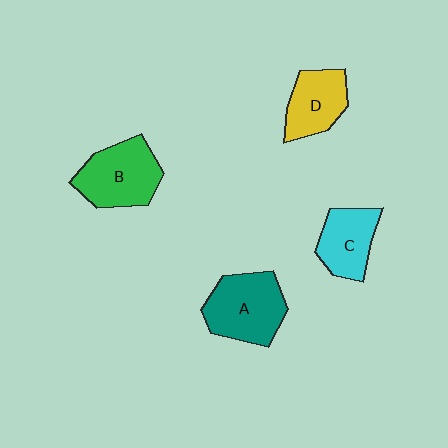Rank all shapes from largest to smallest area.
From largest to smallest: A (teal), B (green), D (yellow), C (cyan).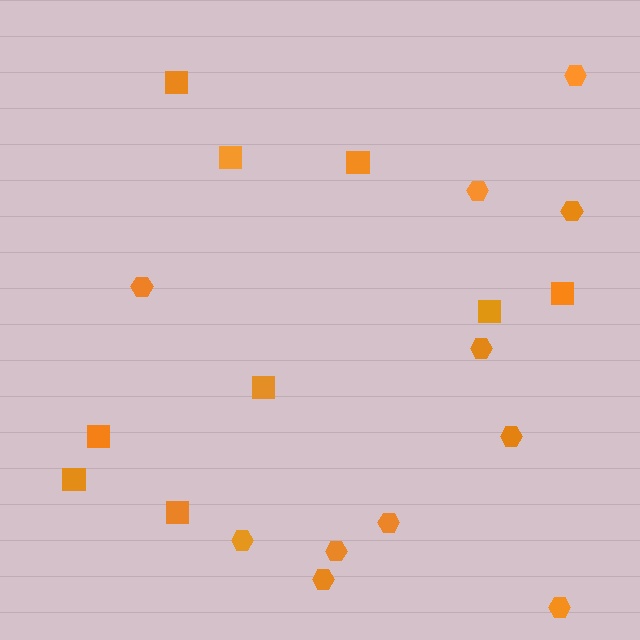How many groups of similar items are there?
There are 2 groups: one group of squares (9) and one group of hexagons (11).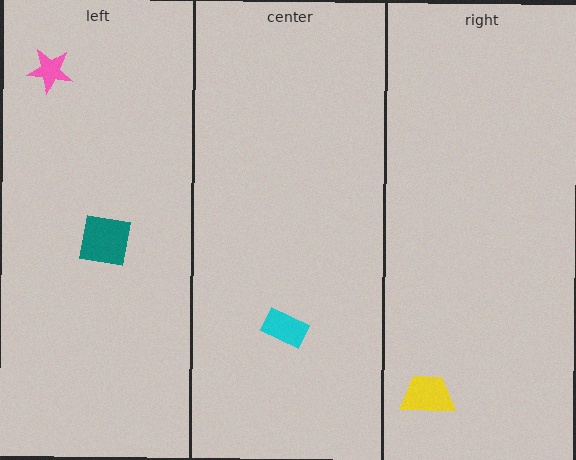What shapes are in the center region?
The cyan rectangle.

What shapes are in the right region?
The yellow trapezoid.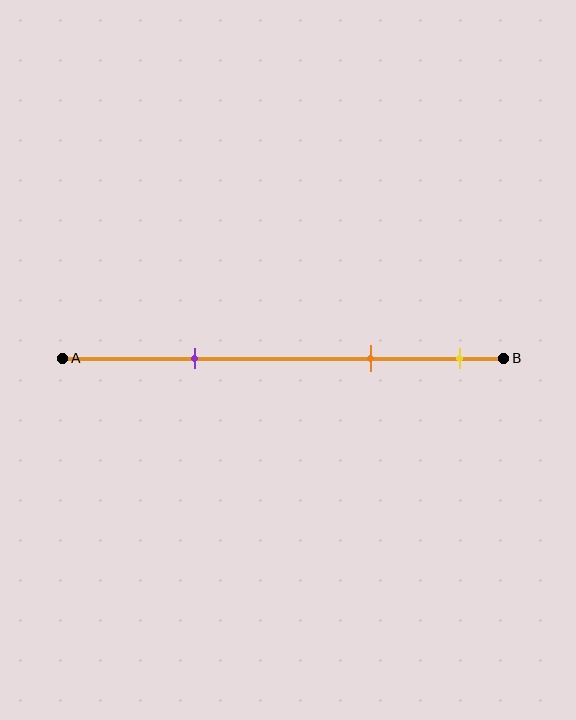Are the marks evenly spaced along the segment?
No, the marks are not evenly spaced.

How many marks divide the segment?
There are 3 marks dividing the segment.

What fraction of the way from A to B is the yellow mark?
The yellow mark is approximately 90% (0.9) of the way from A to B.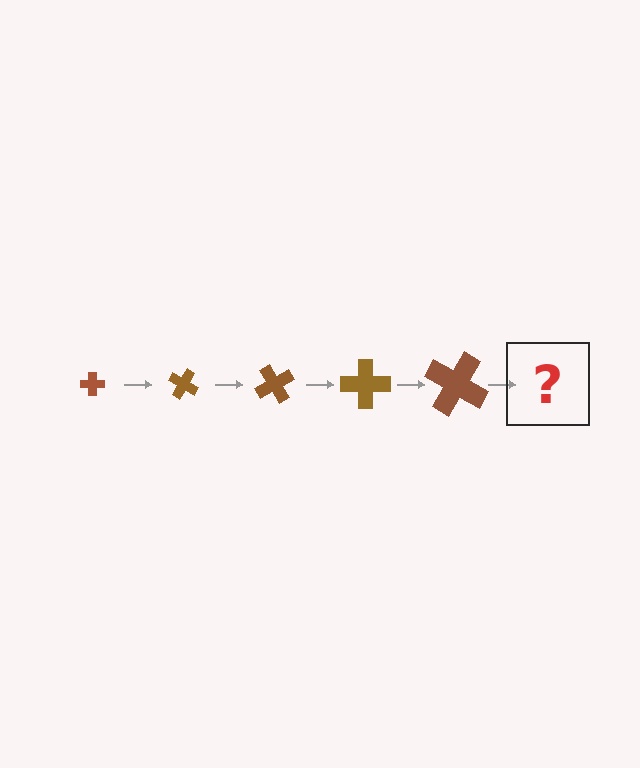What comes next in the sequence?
The next element should be a cross, larger than the previous one and rotated 150 degrees from the start.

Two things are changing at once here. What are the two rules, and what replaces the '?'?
The two rules are that the cross grows larger each step and it rotates 30 degrees each step. The '?' should be a cross, larger than the previous one and rotated 150 degrees from the start.